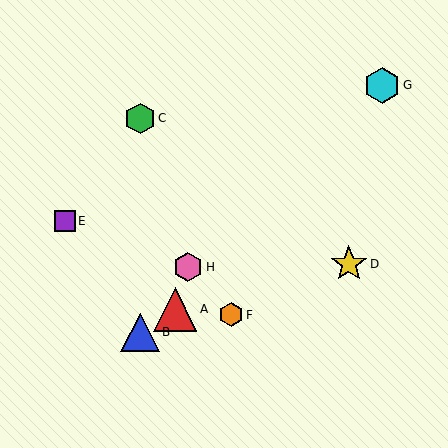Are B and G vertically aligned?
No, B is at x≈140 and G is at x≈382.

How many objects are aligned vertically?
2 objects (B, C) are aligned vertically.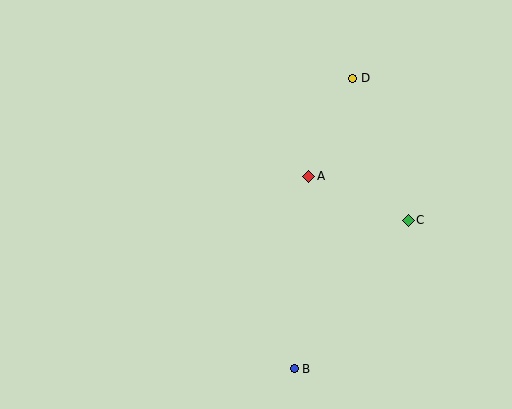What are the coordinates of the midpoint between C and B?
The midpoint between C and B is at (351, 295).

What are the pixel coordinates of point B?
Point B is at (294, 369).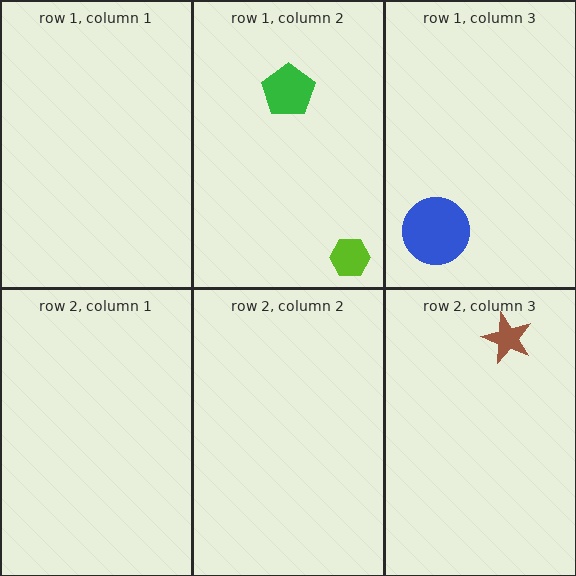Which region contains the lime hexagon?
The row 1, column 2 region.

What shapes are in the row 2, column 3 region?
The brown star.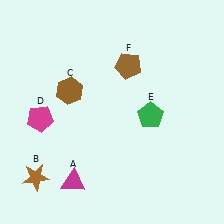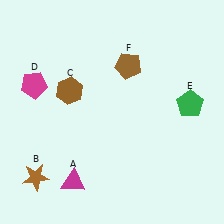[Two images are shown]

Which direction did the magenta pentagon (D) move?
The magenta pentagon (D) moved up.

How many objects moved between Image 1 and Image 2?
2 objects moved between the two images.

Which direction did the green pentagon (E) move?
The green pentagon (E) moved right.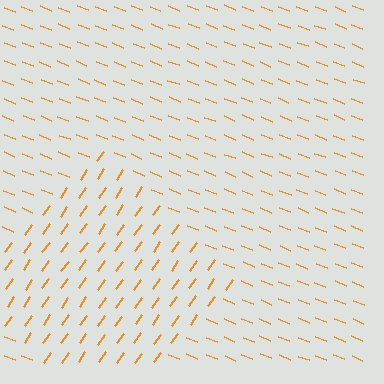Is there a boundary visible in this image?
Yes, there is a texture boundary formed by a change in line orientation.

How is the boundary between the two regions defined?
The boundary is defined purely by a change in line orientation (approximately 77 degrees difference). All lines are the same color and thickness.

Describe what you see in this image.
The image is filled with small orange line segments. A diamond region in the image has lines oriented differently from the surrounding lines, creating a visible texture boundary.